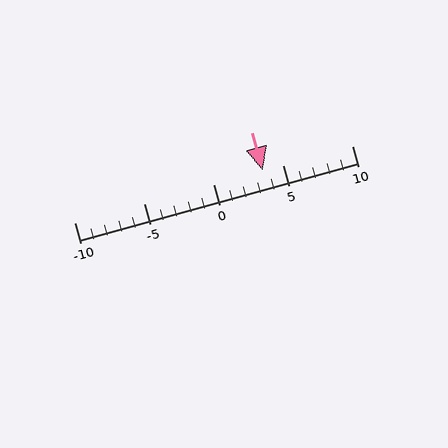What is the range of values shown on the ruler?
The ruler shows values from -10 to 10.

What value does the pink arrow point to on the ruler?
The pink arrow points to approximately 4.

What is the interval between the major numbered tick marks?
The major tick marks are spaced 5 units apart.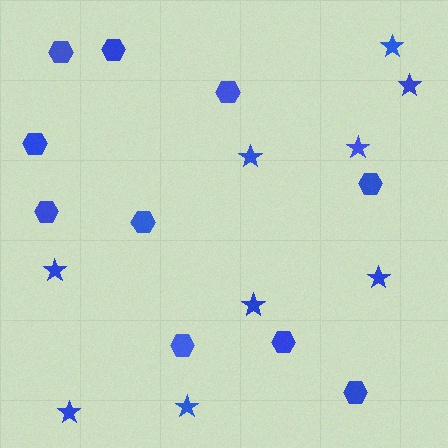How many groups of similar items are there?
There are 2 groups: one group of hexagons (10) and one group of stars (9).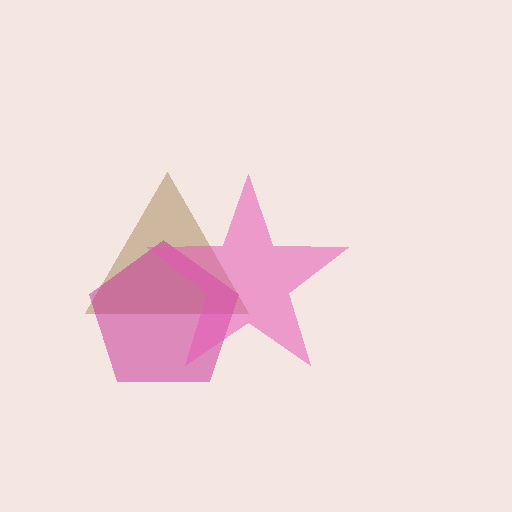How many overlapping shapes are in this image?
There are 3 overlapping shapes in the image.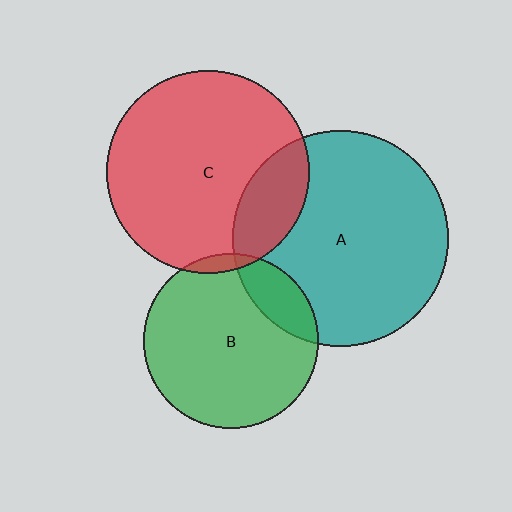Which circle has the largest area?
Circle A (teal).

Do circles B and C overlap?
Yes.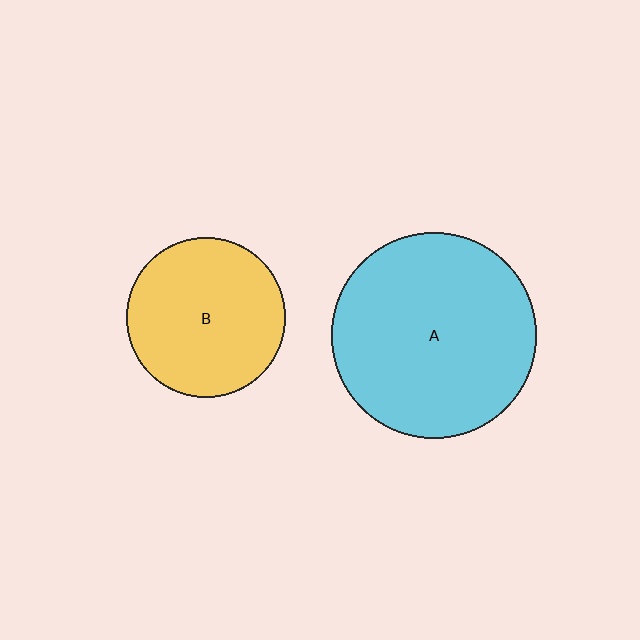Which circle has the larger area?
Circle A (cyan).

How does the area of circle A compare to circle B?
Approximately 1.7 times.